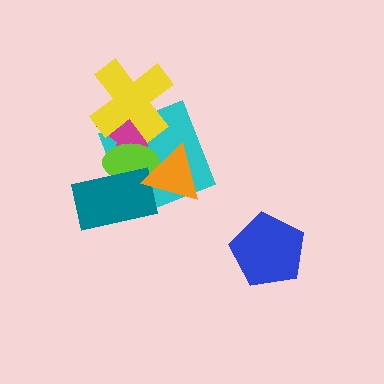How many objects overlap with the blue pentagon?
0 objects overlap with the blue pentagon.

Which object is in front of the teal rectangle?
The orange triangle is in front of the teal rectangle.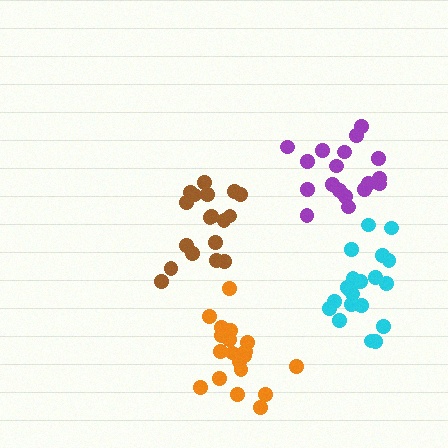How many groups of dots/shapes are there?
There are 4 groups.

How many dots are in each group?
Group 1: 18 dots, Group 2: 21 dots, Group 3: 20 dots, Group 4: 19 dots (78 total).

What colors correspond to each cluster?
The clusters are colored: purple, orange, cyan, brown.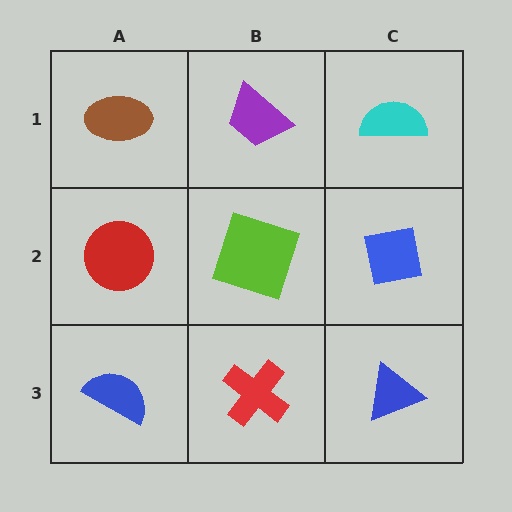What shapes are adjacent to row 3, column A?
A red circle (row 2, column A), a red cross (row 3, column B).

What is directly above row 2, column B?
A purple trapezoid.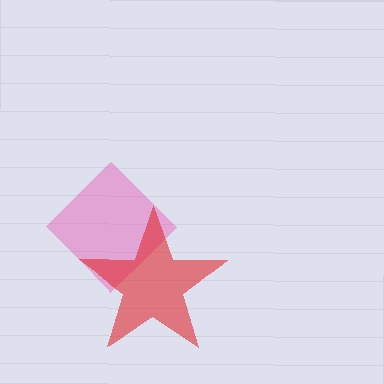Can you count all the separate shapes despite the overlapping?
Yes, there are 2 separate shapes.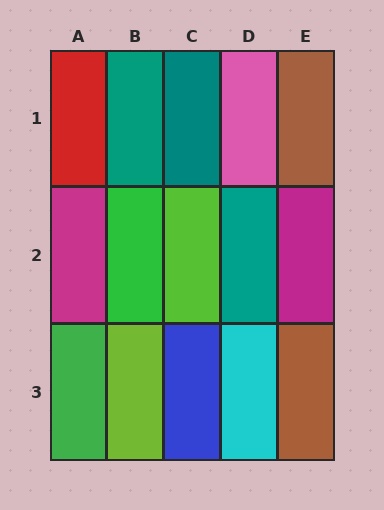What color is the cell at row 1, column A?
Red.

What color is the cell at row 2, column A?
Magenta.